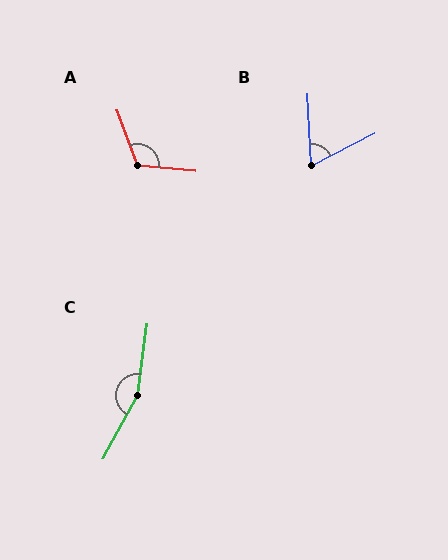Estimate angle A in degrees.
Approximately 115 degrees.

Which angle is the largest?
C, at approximately 159 degrees.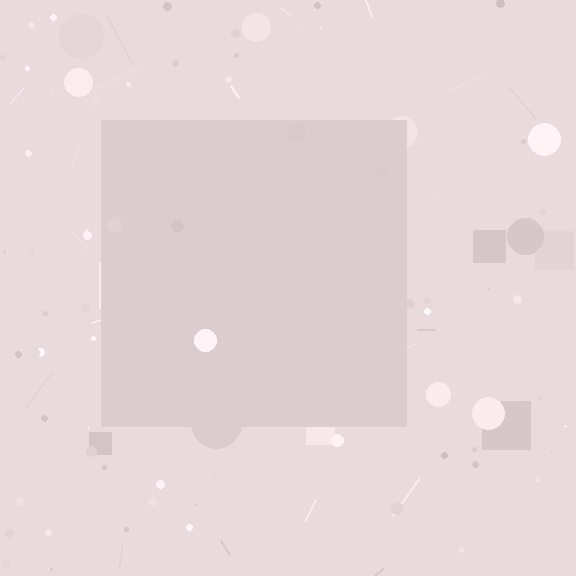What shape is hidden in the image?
A square is hidden in the image.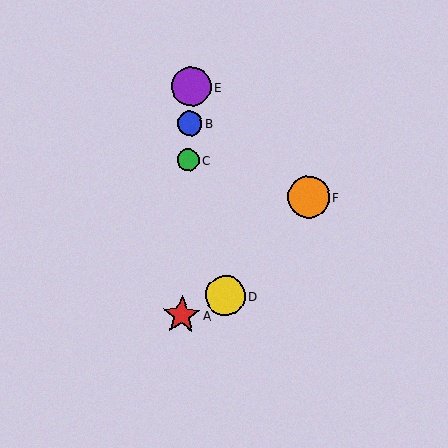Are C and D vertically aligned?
No, C is at x≈188 and D is at x≈225.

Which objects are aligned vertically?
Objects A, B, C, E are aligned vertically.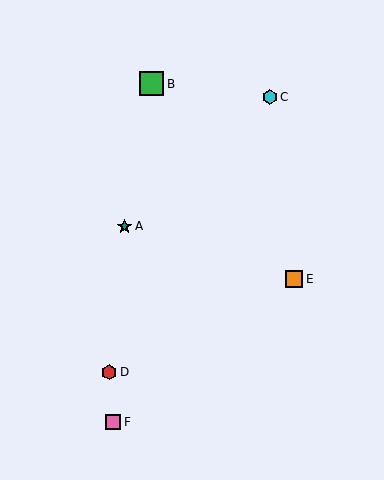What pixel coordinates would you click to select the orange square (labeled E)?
Click at (294, 279) to select the orange square E.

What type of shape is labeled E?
Shape E is an orange square.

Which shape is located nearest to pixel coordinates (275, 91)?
The cyan hexagon (labeled C) at (270, 97) is nearest to that location.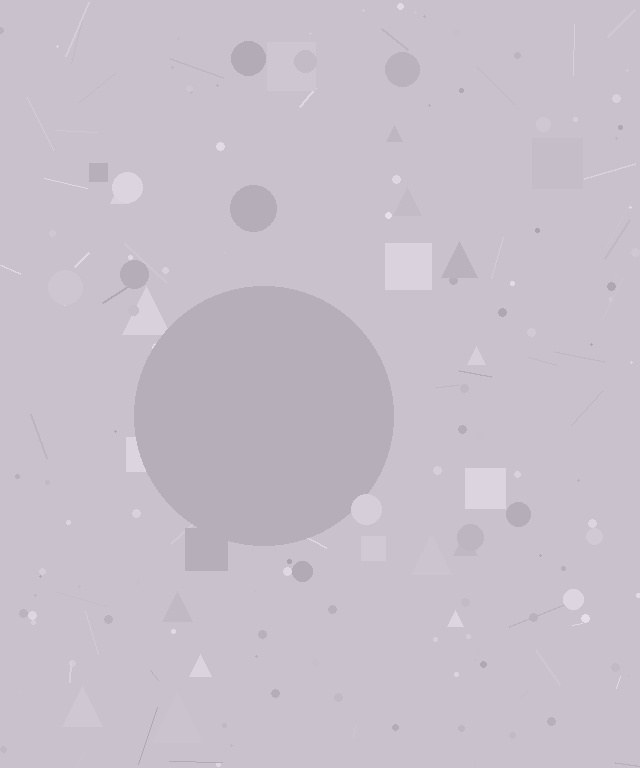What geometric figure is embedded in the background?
A circle is embedded in the background.